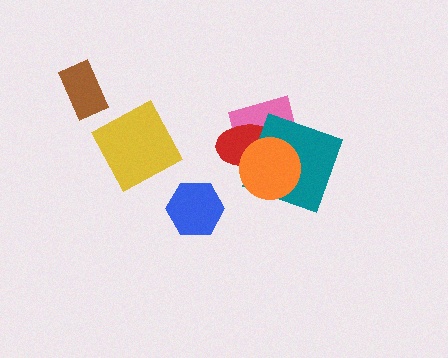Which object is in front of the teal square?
The orange circle is in front of the teal square.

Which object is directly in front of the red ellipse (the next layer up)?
The teal square is directly in front of the red ellipse.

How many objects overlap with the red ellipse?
3 objects overlap with the red ellipse.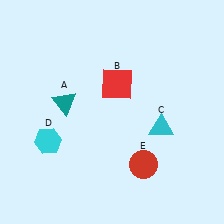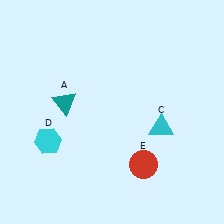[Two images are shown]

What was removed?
The red square (B) was removed in Image 2.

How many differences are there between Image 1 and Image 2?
There is 1 difference between the two images.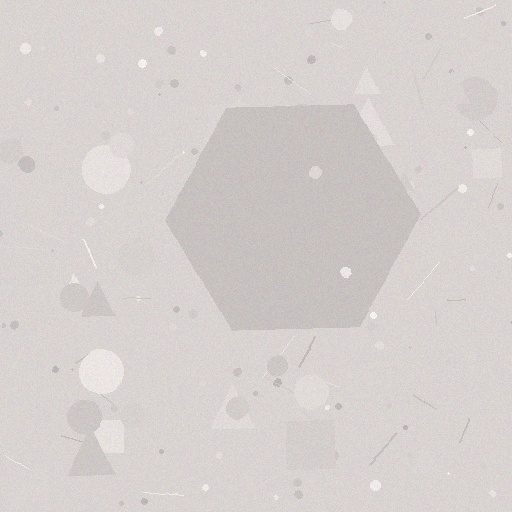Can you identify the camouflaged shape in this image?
The camouflaged shape is a hexagon.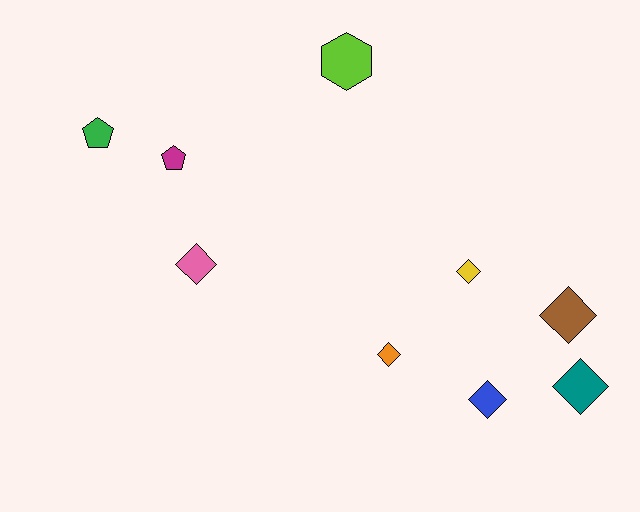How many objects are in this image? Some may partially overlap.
There are 9 objects.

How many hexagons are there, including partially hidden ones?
There is 1 hexagon.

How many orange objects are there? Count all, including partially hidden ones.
There is 1 orange object.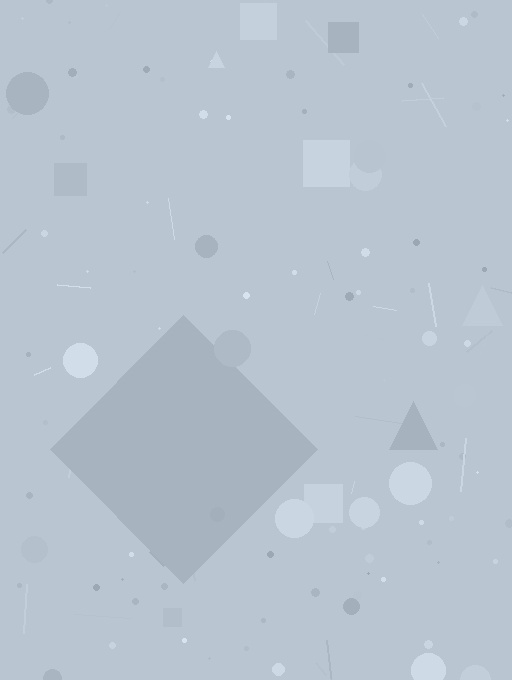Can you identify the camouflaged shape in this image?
The camouflaged shape is a diamond.